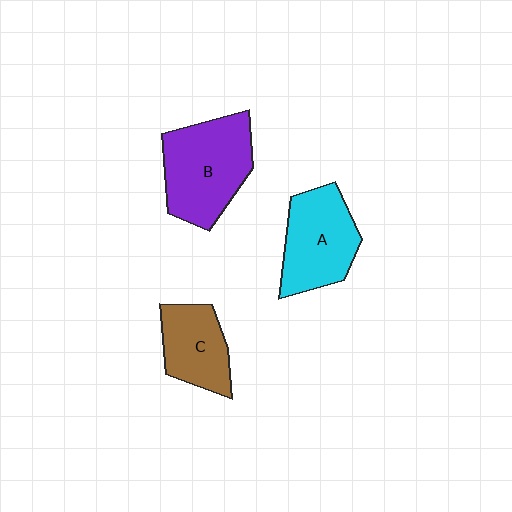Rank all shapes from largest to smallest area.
From largest to smallest: B (purple), A (cyan), C (brown).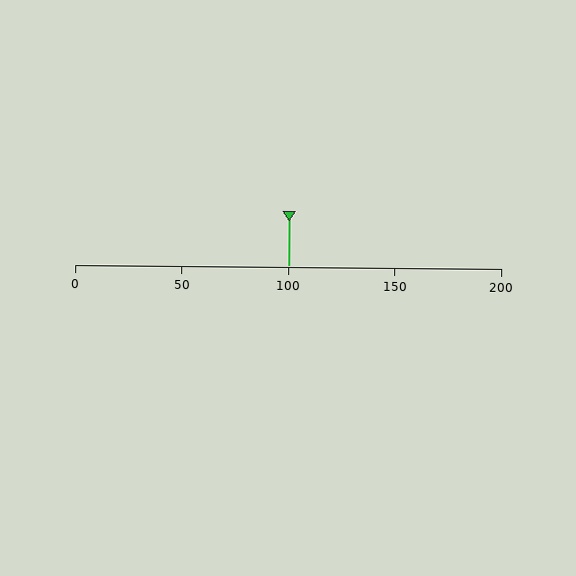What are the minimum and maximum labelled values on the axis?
The axis runs from 0 to 200.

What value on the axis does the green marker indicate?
The marker indicates approximately 100.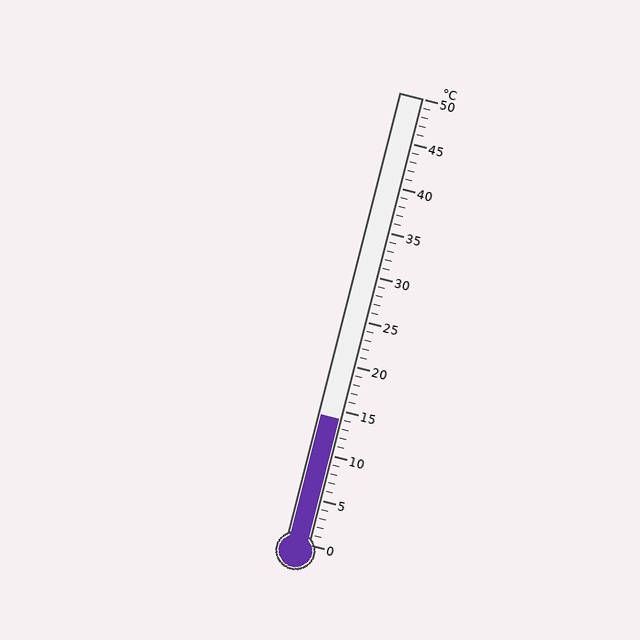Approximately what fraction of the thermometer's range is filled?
The thermometer is filled to approximately 30% of its range.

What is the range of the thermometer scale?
The thermometer scale ranges from 0°C to 50°C.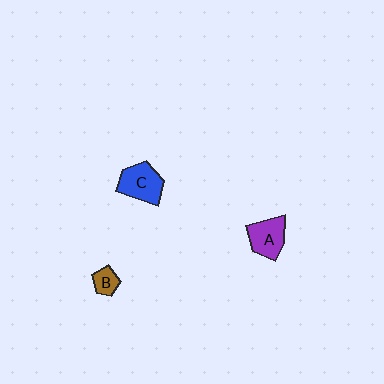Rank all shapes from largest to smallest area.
From largest to smallest: C (blue), A (purple), B (brown).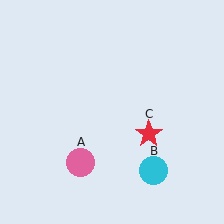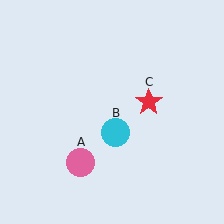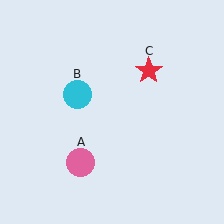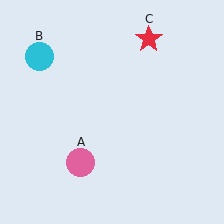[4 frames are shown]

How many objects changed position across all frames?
2 objects changed position: cyan circle (object B), red star (object C).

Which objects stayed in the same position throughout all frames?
Pink circle (object A) remained stationary.